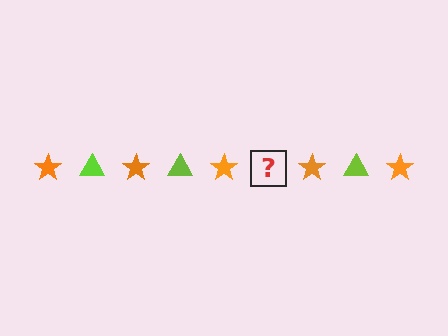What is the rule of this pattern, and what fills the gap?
The rule is that the pattern alternates between orange star and lime triangle. The gap should be filled with a lime triangle.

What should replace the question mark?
The question mark should be replaced with a lime triangle.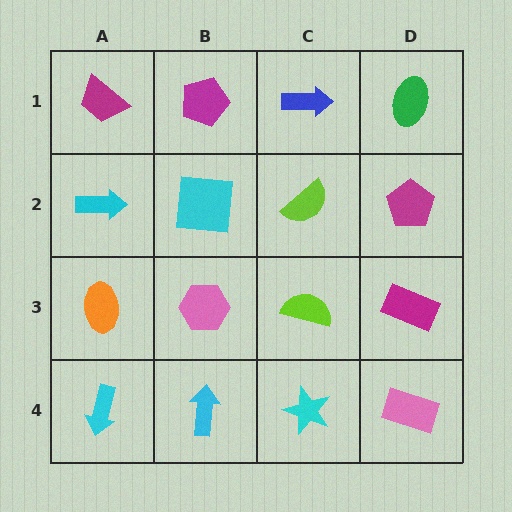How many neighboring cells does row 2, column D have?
3.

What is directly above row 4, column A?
An orange ellipse.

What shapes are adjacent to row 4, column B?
A pink hexagon (row 3, column B), a cyan arrow (row 4, column A), a cyan star (row 4, column C).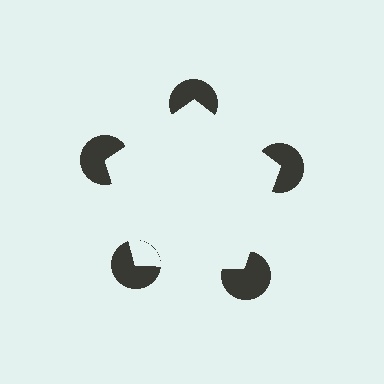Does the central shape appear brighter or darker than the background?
It typically appears slightly brighter than the background, even though no actual brightness change is drawn.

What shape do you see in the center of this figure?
An illusory pentagon — its edges are inferred from the aligned wedge cuts in the pac-man discs, not physically drawn.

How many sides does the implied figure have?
5 sides.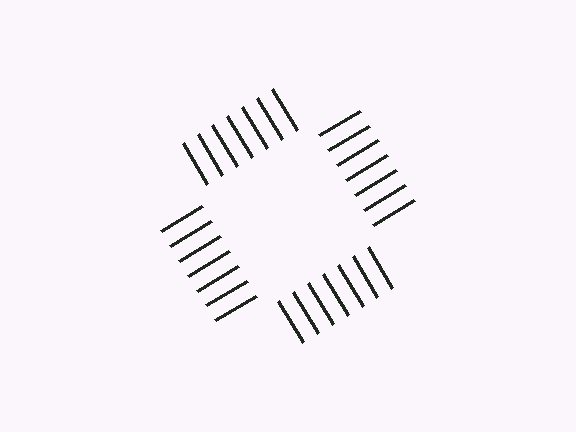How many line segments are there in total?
28 — 7 along each of the 4 edges.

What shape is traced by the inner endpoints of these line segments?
An illusory square — the line segments terminate on its edges but no continuous stroke is drawn.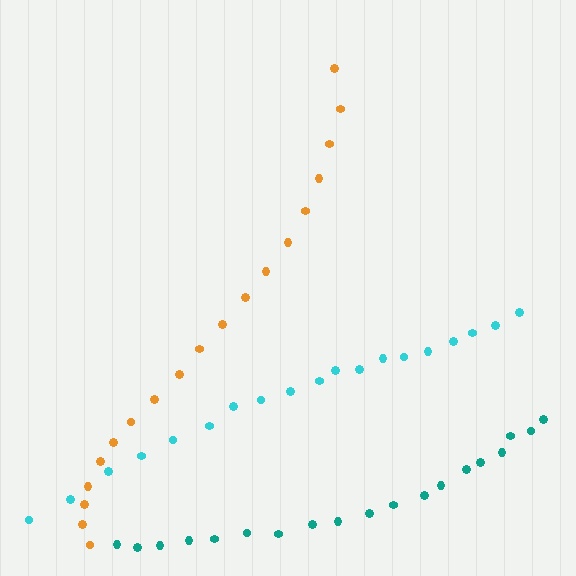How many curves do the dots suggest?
There are 3 distinct paths.